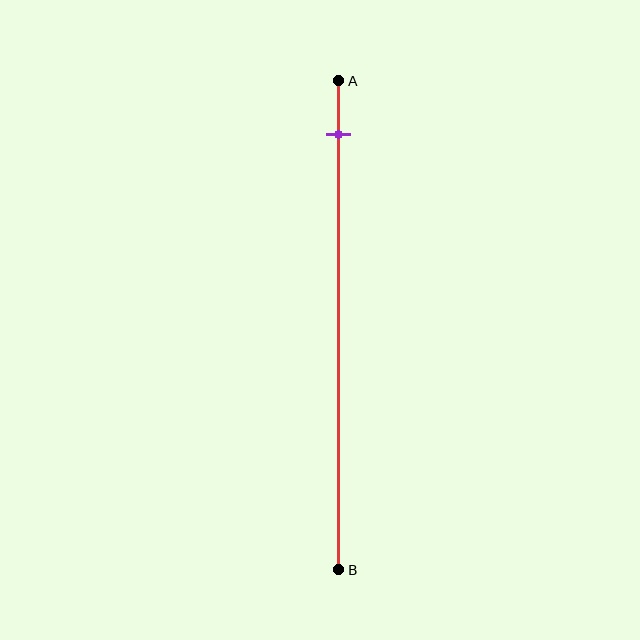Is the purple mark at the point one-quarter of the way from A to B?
No, the mark is at about 10% from A, not at the 25% one-quarter point.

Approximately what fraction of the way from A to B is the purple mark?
The purple mark is approximately 10% of the way from A to B.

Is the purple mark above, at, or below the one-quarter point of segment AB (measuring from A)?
The purple mark is above the one-quarter point of segment AB.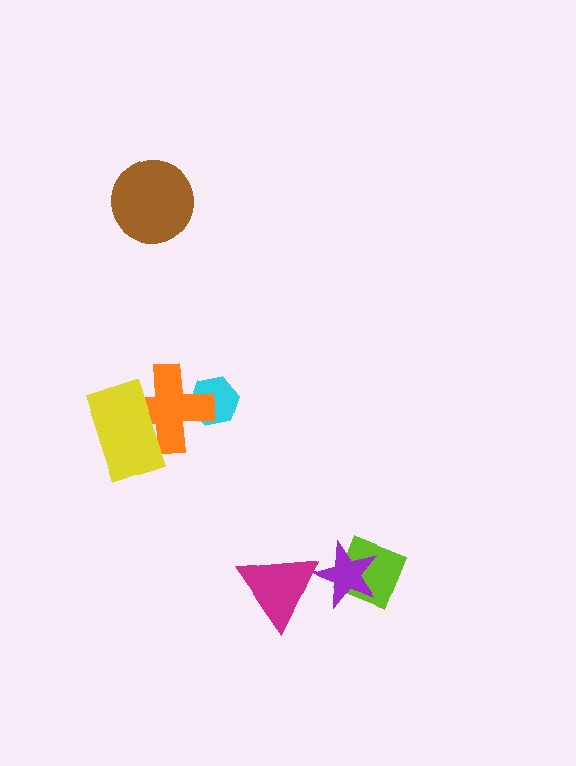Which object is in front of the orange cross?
The yellow rectangle is in front of the orange cross.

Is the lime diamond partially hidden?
Yes, it is partially covered by another shape.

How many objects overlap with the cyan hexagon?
1 object overlaps with the cyan hexagon.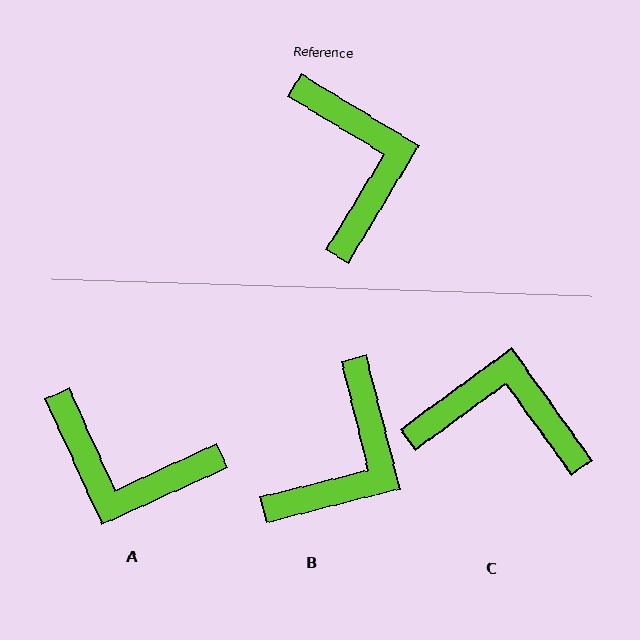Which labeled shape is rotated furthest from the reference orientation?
A, about 125 degrees away.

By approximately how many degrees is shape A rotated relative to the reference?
Approximately 125 degrees clockwise.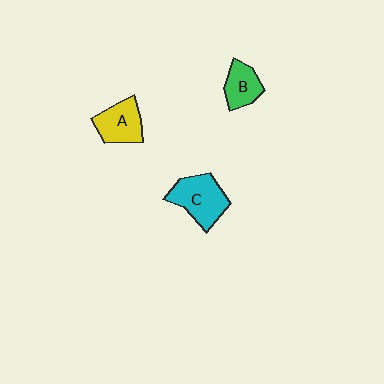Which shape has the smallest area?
Shape B (green).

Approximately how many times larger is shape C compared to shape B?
Approximately 1.6 times.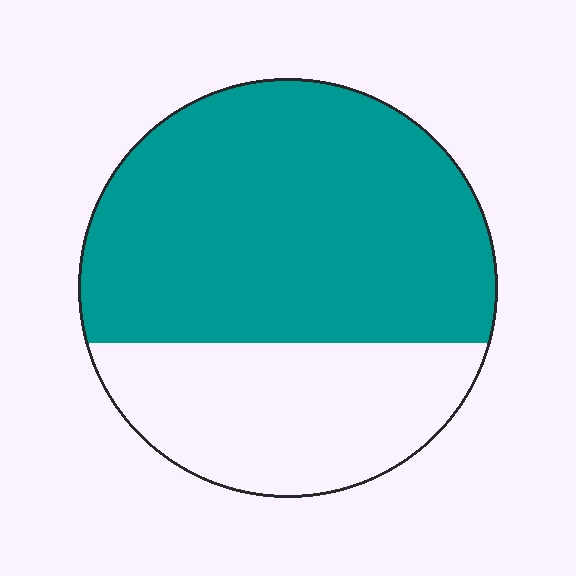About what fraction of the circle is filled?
About two thirds (2/3).